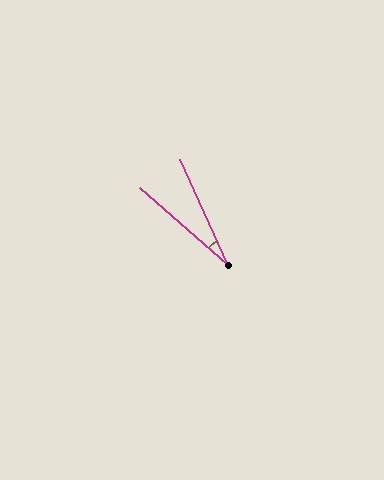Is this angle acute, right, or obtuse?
It is acute.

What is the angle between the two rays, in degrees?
Approximately 25 degrees.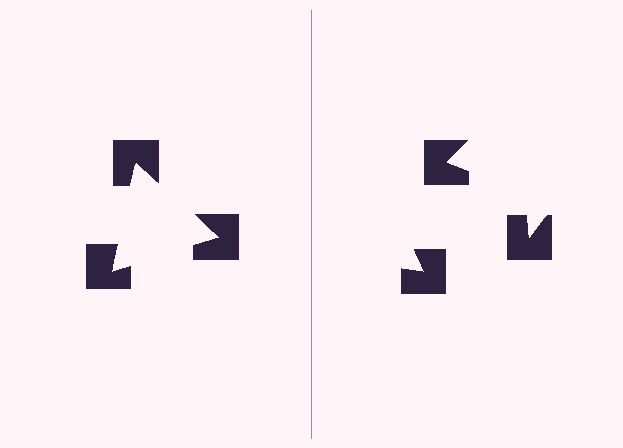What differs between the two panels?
The notched squares are positioned identically on both sides; only the wedge orientations differ. On the left they align to a triangle; on the right they are misaligned.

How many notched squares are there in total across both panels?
6 — 3 on each side.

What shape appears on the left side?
An illusory triangle.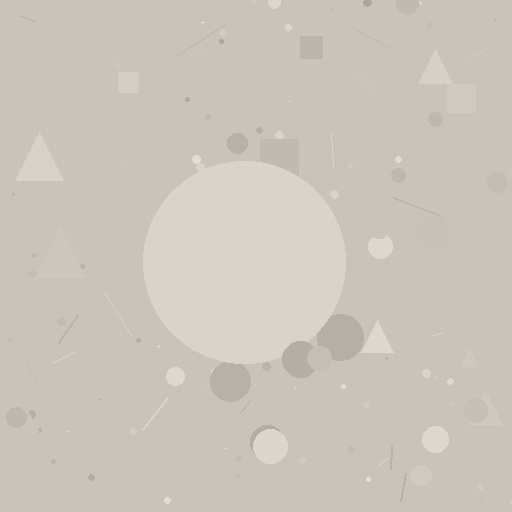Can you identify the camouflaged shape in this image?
The camouflaged shape is a circle.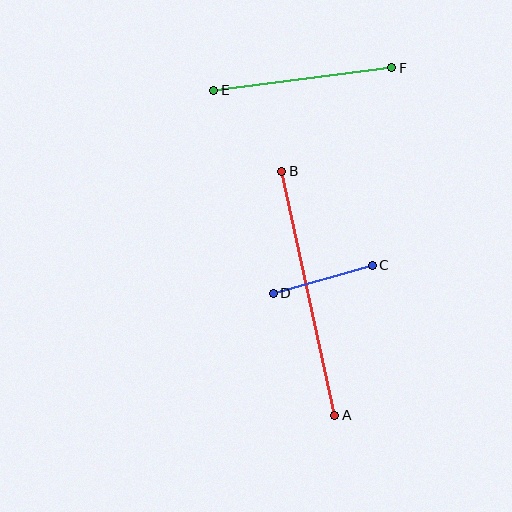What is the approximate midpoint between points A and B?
The midpoint is at approximately (308, 293) pixels.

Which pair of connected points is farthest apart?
Points A and B are farthest apart.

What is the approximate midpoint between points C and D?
The midpoint is at approximately (323, 279) pixels.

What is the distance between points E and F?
The distance is approximately 179 pixels.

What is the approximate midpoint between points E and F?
The midpoint is at approximately (303, 79) pixels.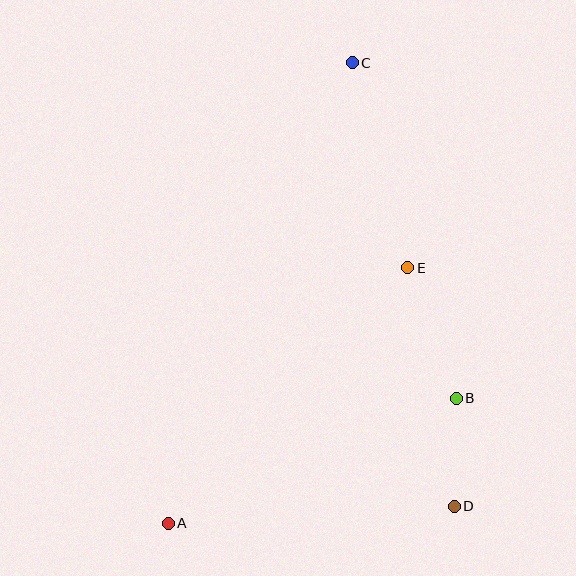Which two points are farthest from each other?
Points A and C are farthest from each other.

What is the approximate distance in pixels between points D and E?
The distance between D and E is approximately 243 pixels.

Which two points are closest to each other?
Points B and D are closest to each other.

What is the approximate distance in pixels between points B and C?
The distance between B and C is approximately 351 pixels.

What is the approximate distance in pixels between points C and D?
The distance between C and D is approximately 455 pixels.